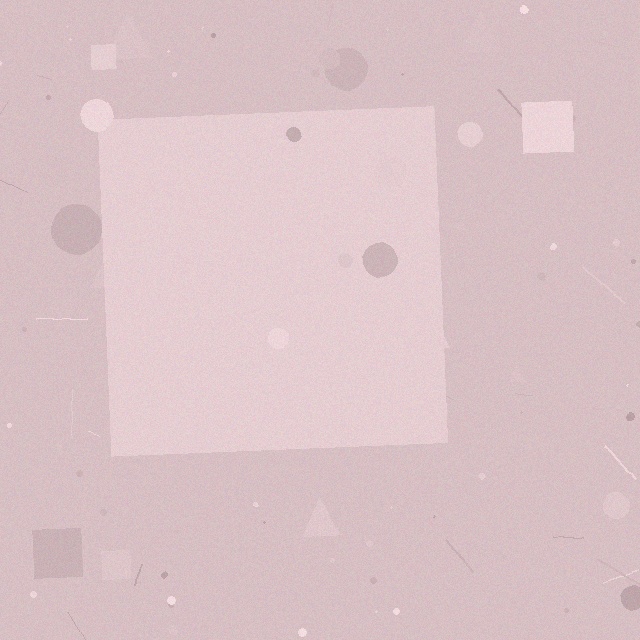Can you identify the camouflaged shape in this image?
The camouflaged shape is a square.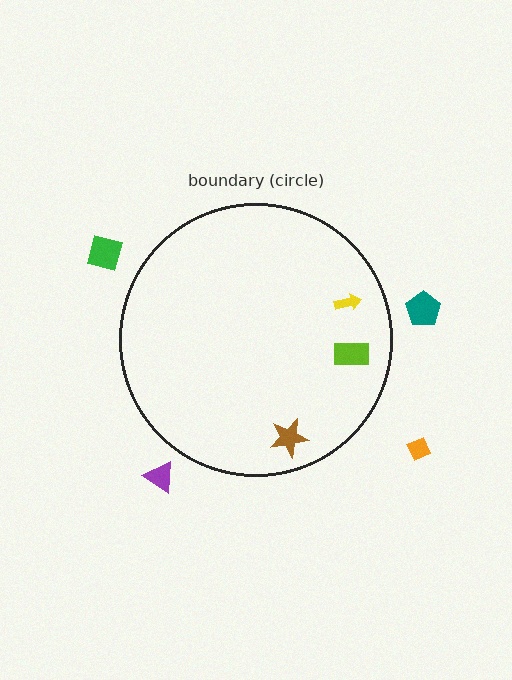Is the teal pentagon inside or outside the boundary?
Outside.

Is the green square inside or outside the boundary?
Outside.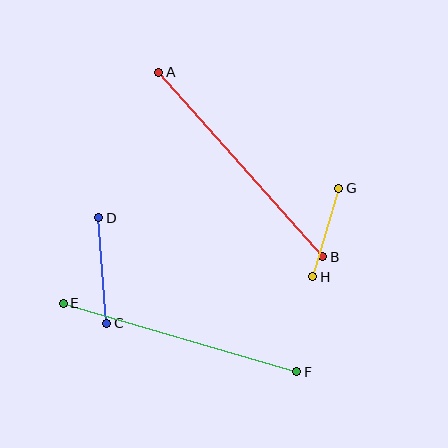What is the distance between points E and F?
The distance is approximately 243 pixels.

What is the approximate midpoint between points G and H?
The midpoint is at approximately (326, 232) pixels.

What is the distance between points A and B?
The distance is approximately 247 pixels.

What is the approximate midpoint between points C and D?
The midpoint is at approximately (103, 270) pixels.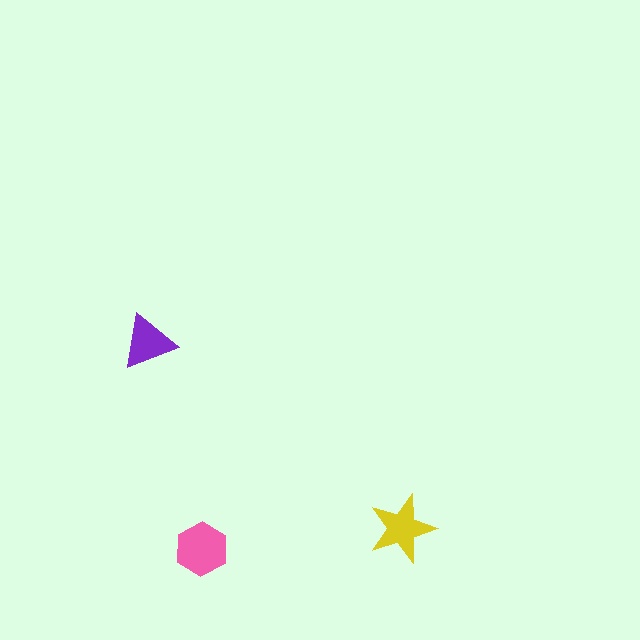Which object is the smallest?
The purple triangle.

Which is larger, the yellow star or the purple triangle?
The yellow star.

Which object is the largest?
The pink hexagon.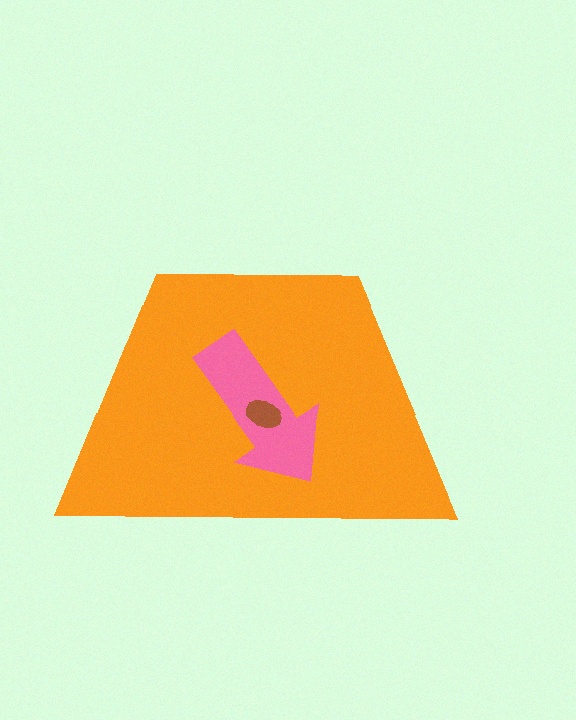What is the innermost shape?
The brown ellipse.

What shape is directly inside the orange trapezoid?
The pink arrow.